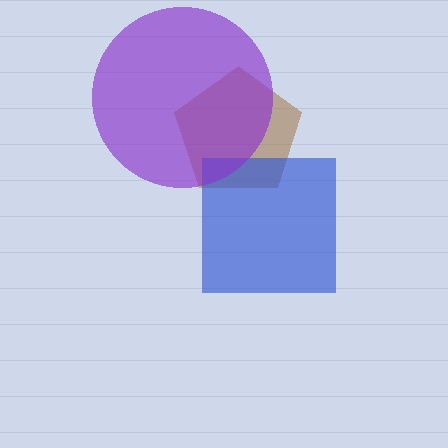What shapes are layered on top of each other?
The layered shapes are: a brown pentagon, a blue square, a purple circle.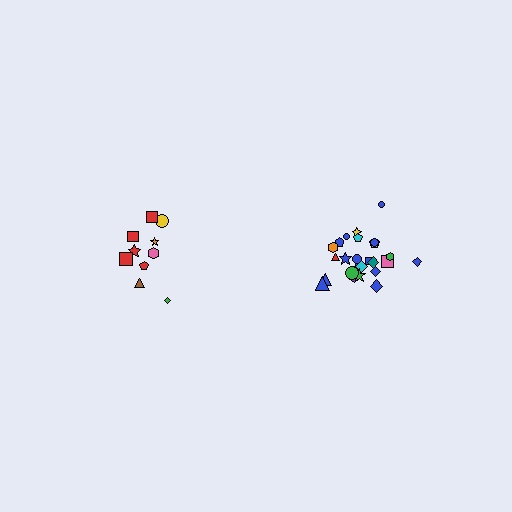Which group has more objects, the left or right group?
The right group.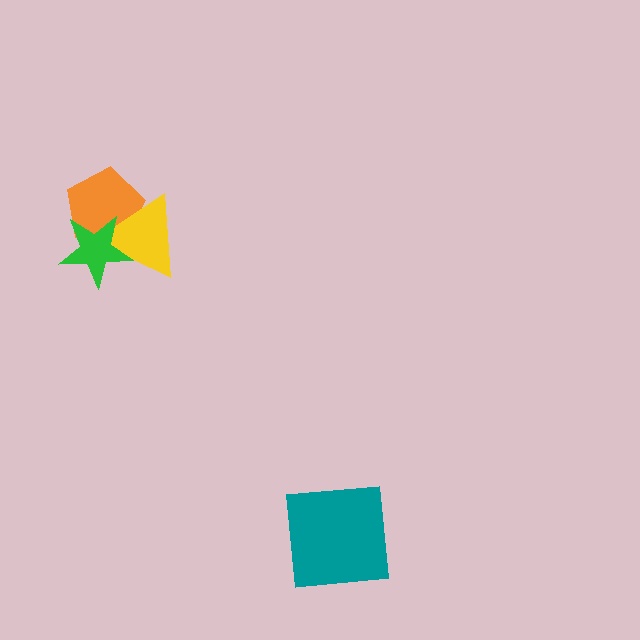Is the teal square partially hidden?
No, no other shape covers it.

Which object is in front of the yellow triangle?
The green star is in front of the yellow triangle.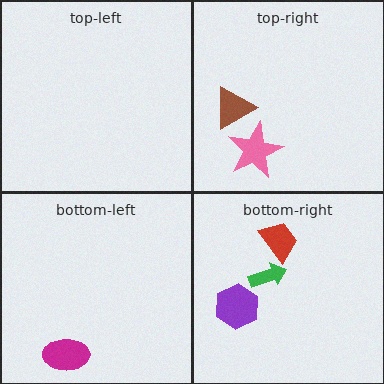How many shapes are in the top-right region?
2.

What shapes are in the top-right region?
The pink star, the brown triangle.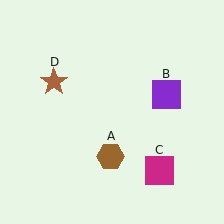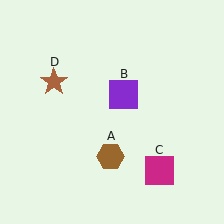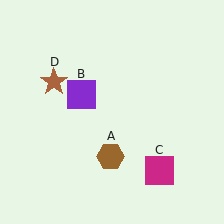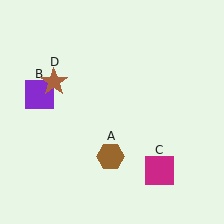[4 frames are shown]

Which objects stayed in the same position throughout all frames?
Brown hexagon (object A) and magenta square (object C) and brown star (object D) remained stationary.